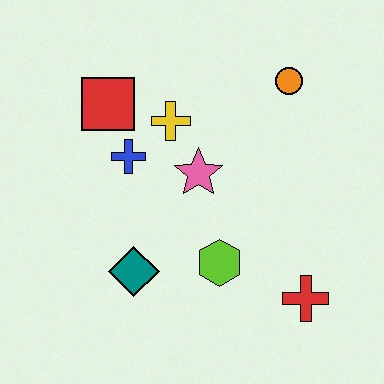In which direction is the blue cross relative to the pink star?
The blue cross is to the left of the pink star.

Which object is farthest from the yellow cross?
The red cross is farthest from the yellow cross.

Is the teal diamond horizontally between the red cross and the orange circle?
No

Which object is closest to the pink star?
The yellow cross is closest to the pink star.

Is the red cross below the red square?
Yes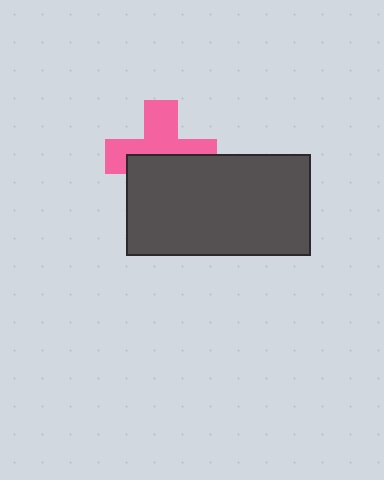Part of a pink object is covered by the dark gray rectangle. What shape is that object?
It is a cross.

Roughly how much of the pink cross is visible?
About half of it is visible (roughly 51%).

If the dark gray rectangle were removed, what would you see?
You would see the complete pink cross.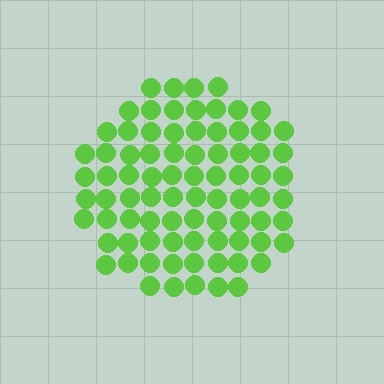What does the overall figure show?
The overall figure shows a circle.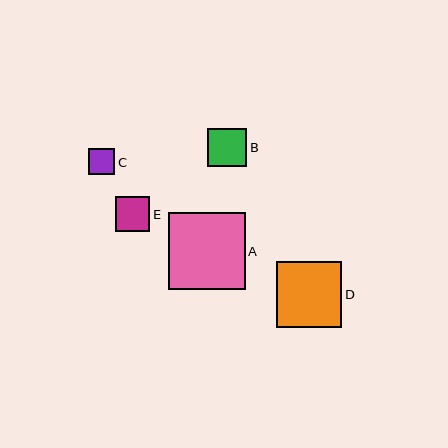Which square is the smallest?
Square C is the smallest with a size of approximately 26 pixels.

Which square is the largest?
Square A is the largest with a size of approximately 77 pixels.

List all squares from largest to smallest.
From largest to smallest: A, D, B, E, C.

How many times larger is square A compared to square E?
Square A is approximately 2.2 times the size of square E.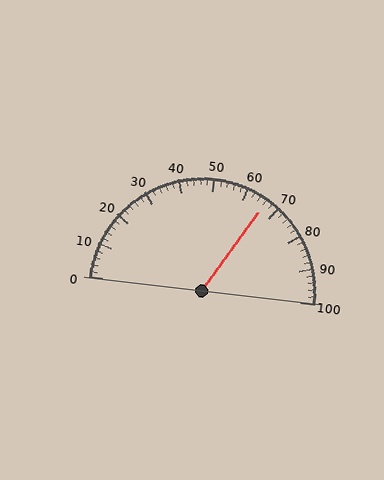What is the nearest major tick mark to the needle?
The nearest major tick mark is 70.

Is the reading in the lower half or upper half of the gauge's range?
The reading is in the upper half of the range (0 to 100).